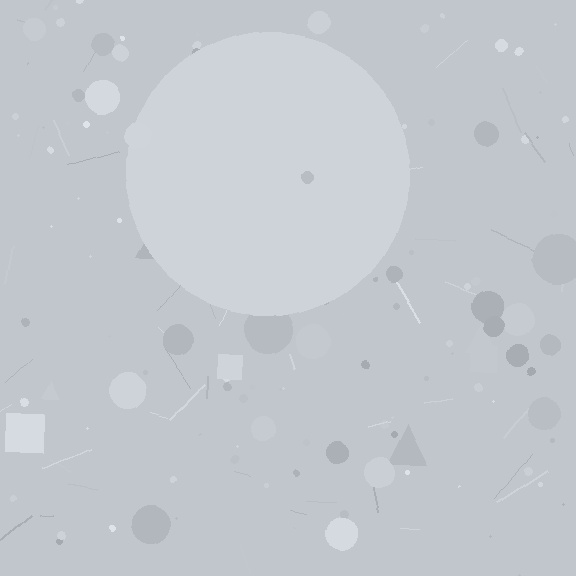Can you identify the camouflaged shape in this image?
The camouflaged shape is a circle.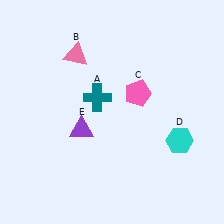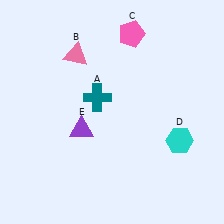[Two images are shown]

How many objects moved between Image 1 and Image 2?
1 object moved between the two images.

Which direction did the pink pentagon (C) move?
The pink pentagon (C) moved up.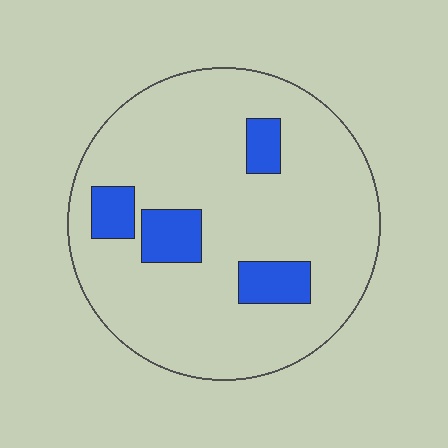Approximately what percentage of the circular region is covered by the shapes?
Approximately 15%.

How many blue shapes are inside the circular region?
4.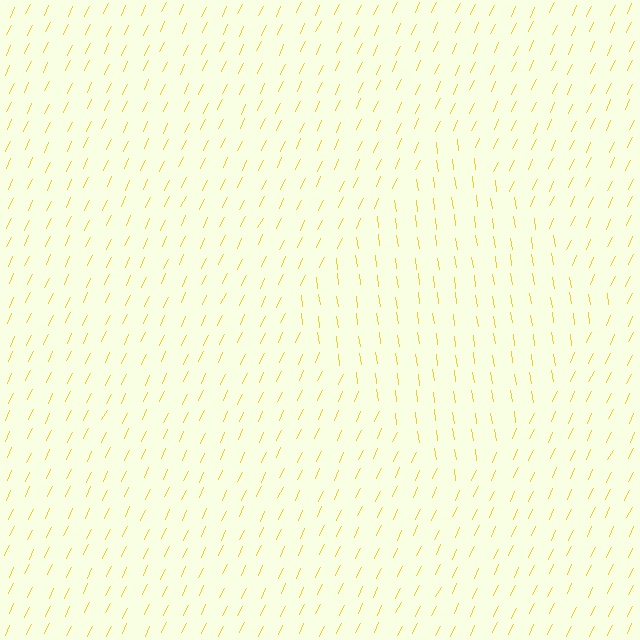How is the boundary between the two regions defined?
The boundary is defined purely by a change in line orientation (approximately 33 degrees difference). All lines are the same color and thickness.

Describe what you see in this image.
The image is filled with small yellow line segments. A diamond region in the image has lines oriented differently from the surrounding lines, creating a visible texture boundary.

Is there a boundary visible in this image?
Yes, there is a texture boundary formed by a change in line orientation.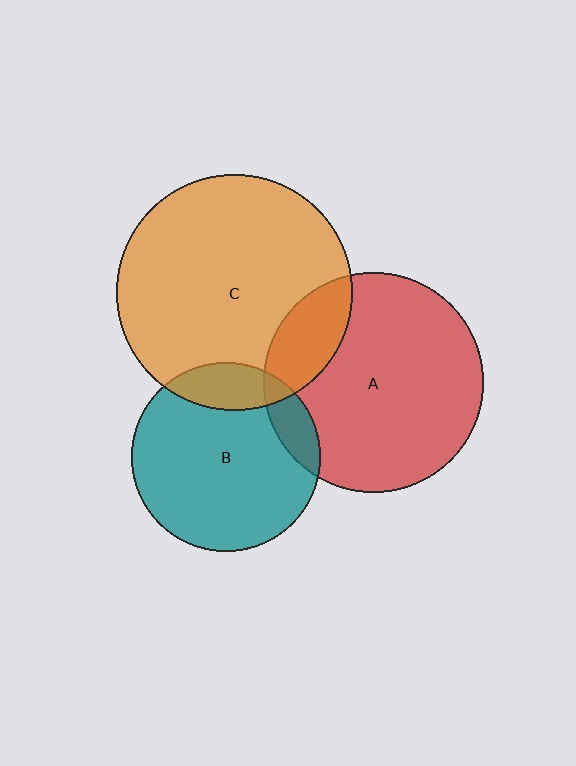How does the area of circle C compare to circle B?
Approximately 1.6 times.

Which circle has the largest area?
Circle C (orange).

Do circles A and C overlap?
Yes.